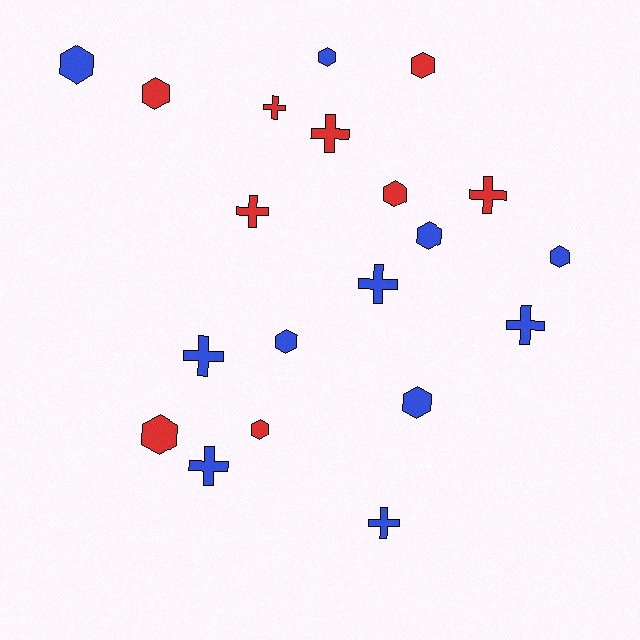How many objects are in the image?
There are 20 objects.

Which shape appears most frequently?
Hexagon, with 11 objects.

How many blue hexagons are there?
There are 6 blue hexagons.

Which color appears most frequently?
Blue, with 11 objects.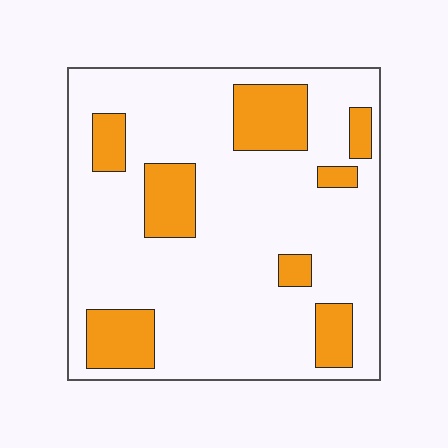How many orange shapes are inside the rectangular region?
8.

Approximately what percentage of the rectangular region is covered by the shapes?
Approximately 20%.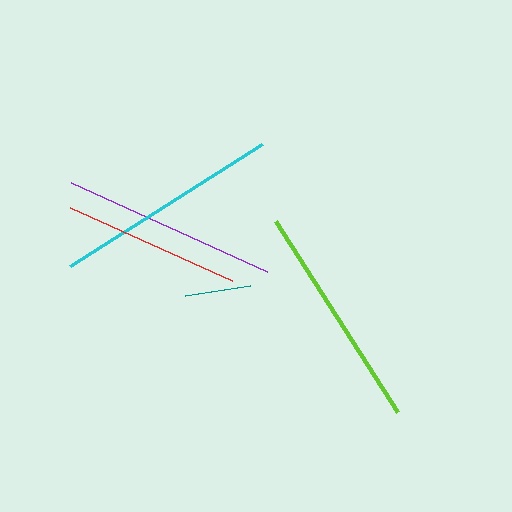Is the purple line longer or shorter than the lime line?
The lime line is longer than the purple line.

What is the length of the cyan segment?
The cyan segment is approximately 227 pixels long.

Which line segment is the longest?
The cyan line is the longest at approximately 227 pixels.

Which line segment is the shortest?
The teal line is the shortest at approximately 66 pixels.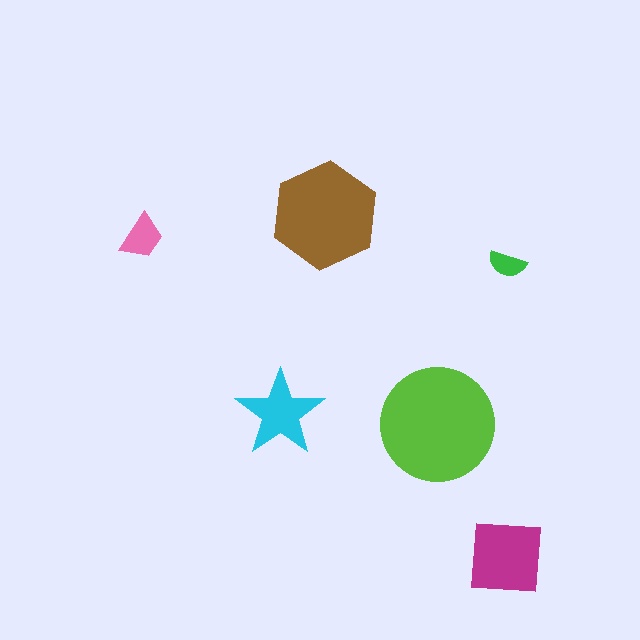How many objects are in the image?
There are 6 objects in the image.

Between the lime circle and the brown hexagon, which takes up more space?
The lime circle.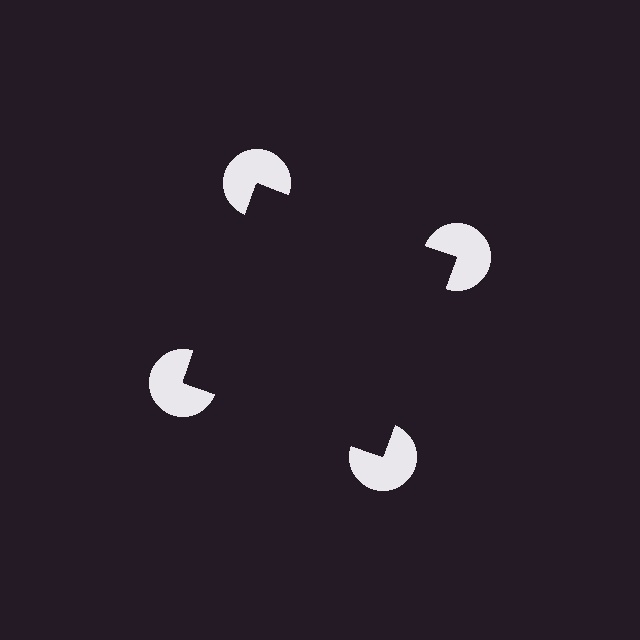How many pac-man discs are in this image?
There are 4 — one at each vertex of the illusory square.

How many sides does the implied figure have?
4 sides.